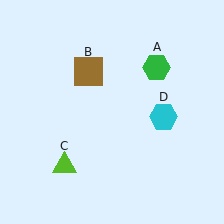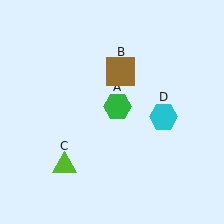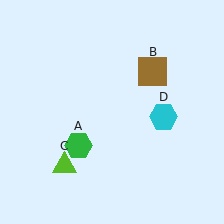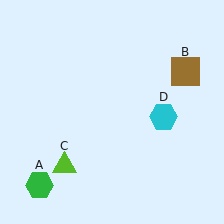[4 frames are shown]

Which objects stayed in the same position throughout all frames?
Lime triangle (object C) and cyan hexagon (object D) remained stationary.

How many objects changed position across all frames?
2 objects changed position: green hexagon (object A), brown square (object B).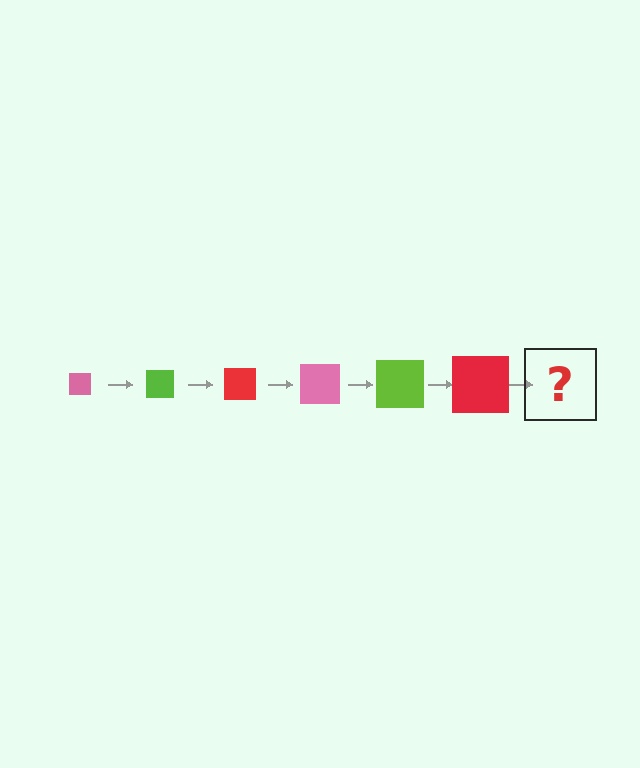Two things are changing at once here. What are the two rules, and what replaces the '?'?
The two rules are that the square grows larger each step and the color cycles through pink, lime, and red. The '?' should be a pink square, larger than the previous one.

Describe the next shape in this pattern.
It should be a pink square, larger than the previous one.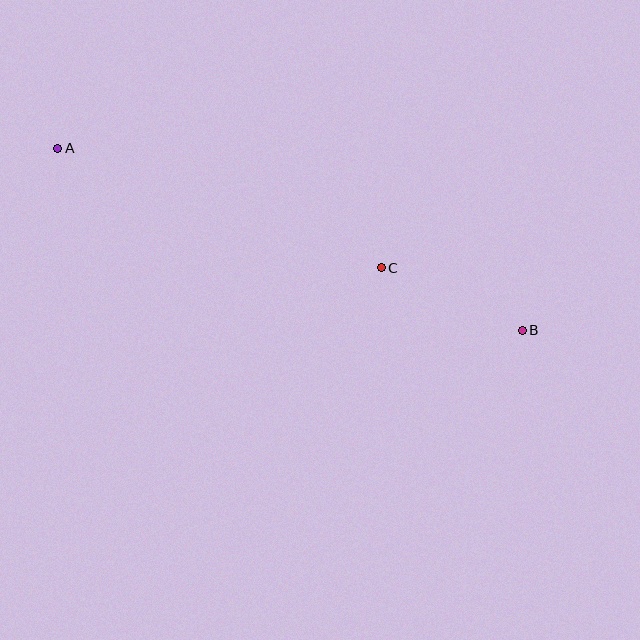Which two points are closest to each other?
Points B and C are closest to each other.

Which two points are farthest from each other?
Points A and B are farthest from each other.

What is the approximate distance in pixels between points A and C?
The distance between A and C is approximately 345 pixels.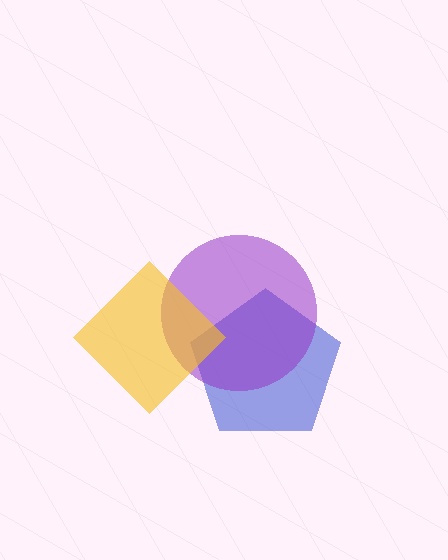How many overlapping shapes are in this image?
There are 3 overlapping shapes in the image.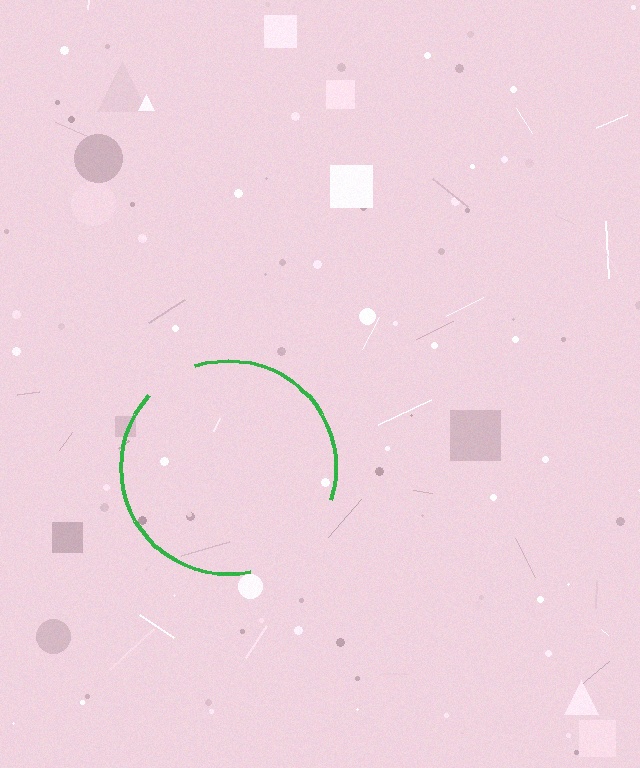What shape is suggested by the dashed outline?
The dashed outline suggests a circle.